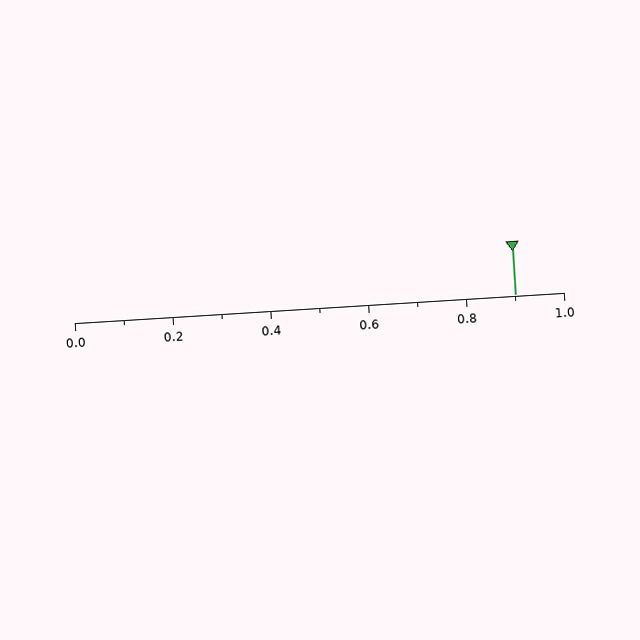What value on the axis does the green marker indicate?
The marker indicates approximately 0.9.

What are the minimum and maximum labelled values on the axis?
The axis runs from 0.0 to 1.0.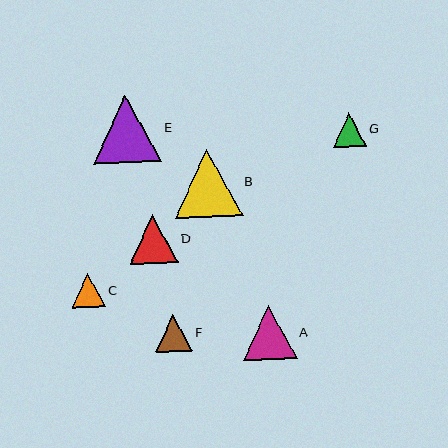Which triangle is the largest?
Triangle B is the largest with a size of approximately 68 pixels.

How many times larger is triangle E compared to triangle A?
Triangle E is approximately 1.2 times the size of triangle A.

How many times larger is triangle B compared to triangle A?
Triangle B is approximately 1.3 times the size of triangle A.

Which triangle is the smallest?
Triangle C is the smallest with a size of approximately 34 pixels.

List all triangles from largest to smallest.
From largest to smallest: B, E, A, D, F, G, C.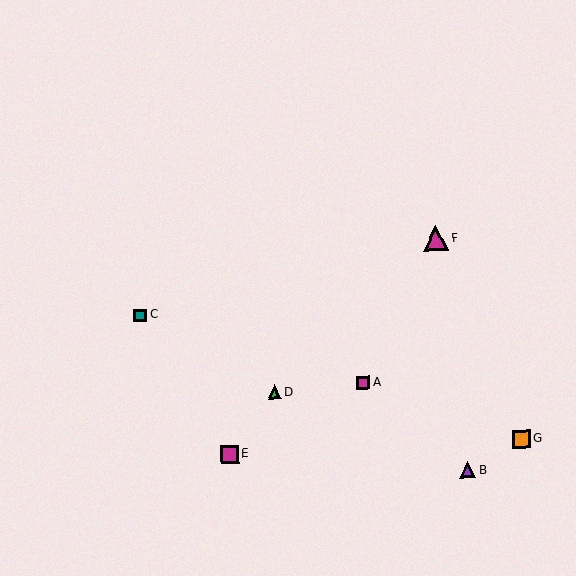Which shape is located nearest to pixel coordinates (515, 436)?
The orange square (labeled G) at (521, 439) is nearest to that location.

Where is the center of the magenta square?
The center of the magenta square is at (230, 454).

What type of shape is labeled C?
Shape C is a teal square.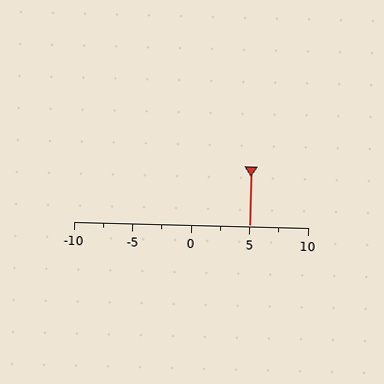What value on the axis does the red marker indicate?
The marker indicates approximately 5.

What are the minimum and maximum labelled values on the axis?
The axis runs from -10 to 10.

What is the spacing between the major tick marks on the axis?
The major ticks are spaced 5 apart.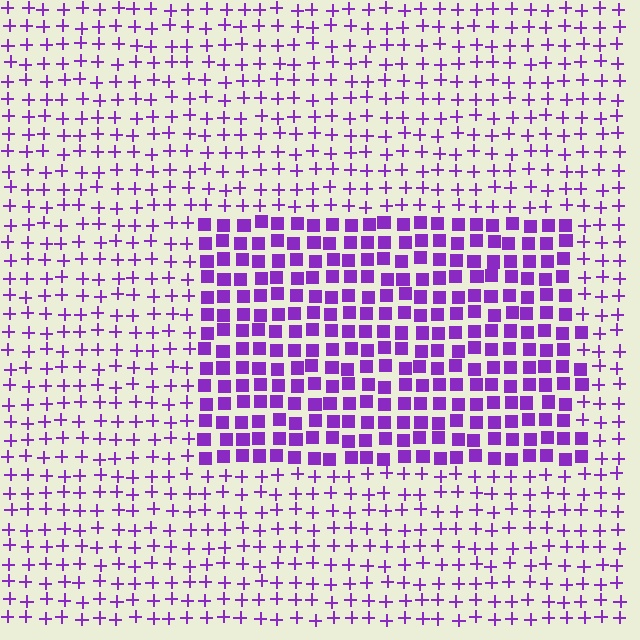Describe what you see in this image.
The image is filled with small purple elements arranged in a uniform grid. A rectangle-shaped region contains squares, while the surrounding area contains plus signs. The boundary is defined purely by the change in element shape.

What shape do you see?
I see a rectangle.